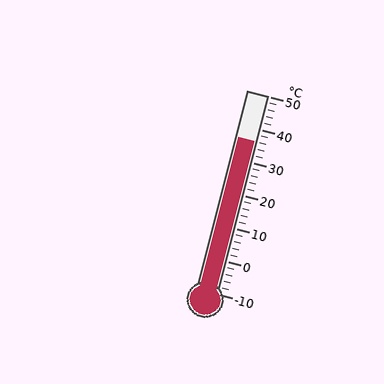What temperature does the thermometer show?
The thermometer shows approximately 36°C.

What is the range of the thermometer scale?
The thermometer scale ranges from -10°C to 50°C.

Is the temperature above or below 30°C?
The temperature is above 30°C.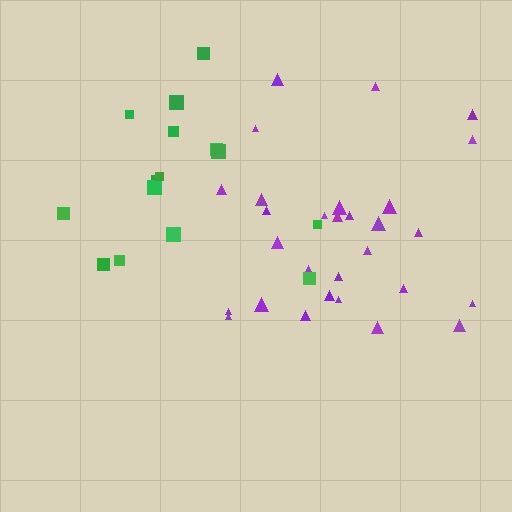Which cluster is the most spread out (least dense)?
Green.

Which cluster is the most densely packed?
Purple.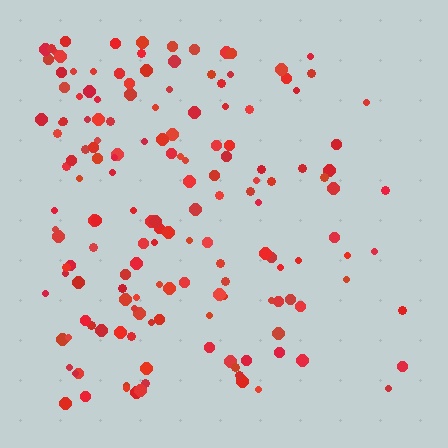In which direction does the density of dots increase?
From right to left, with the left side densest.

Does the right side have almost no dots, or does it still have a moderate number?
Still a moderate number, just noticeably fewer than the left.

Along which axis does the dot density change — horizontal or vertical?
Horizontal.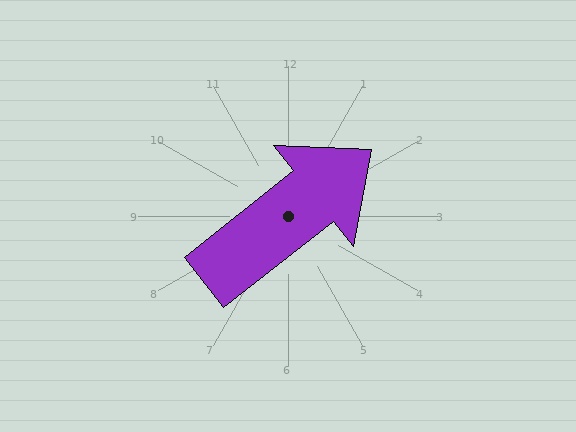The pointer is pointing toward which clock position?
Roughly 2 o'clock.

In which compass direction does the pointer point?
Northeast.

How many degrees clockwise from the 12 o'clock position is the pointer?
Approximately 52 degrees.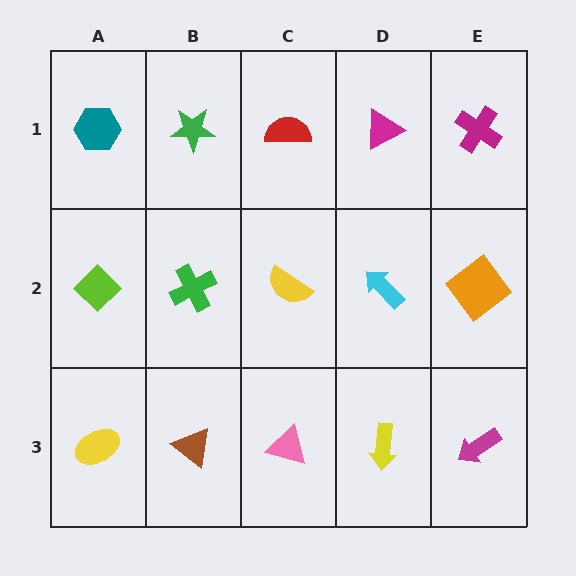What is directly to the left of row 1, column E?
A magenta triangle.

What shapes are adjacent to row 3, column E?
An orange diamond (row 2, column E), a yellow arrow (row 3, column D).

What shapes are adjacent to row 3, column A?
A lime diamond (row 2, column A), a brown triangle (row 3, column B).